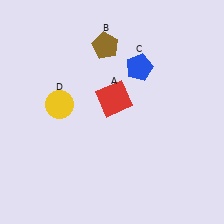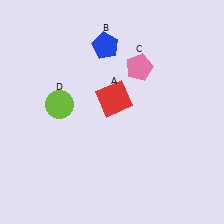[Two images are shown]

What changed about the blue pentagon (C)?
In Image 1, C is blue. In Image 2, it changed to pink.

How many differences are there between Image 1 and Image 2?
There are 3 differences between the two images.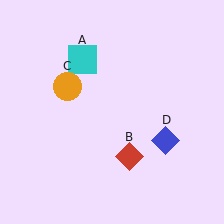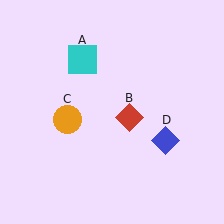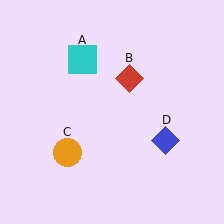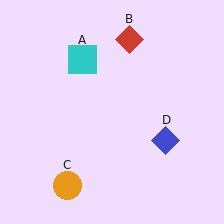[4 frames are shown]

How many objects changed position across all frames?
2 objects changed position: red diamond (object B), orange circle (object C).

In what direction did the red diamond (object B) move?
The red diamond (object B) moved up.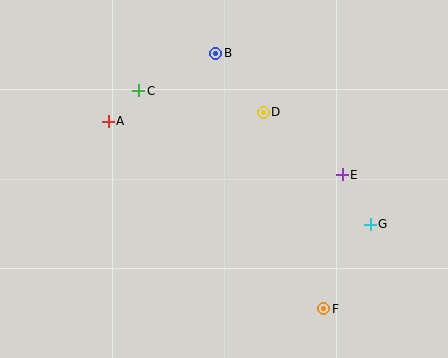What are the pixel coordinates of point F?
Point F is at (324, 309).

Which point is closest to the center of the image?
Point D at (263, 112) is closest to the center.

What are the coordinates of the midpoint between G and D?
The midpoint between G and D is at (317, 168).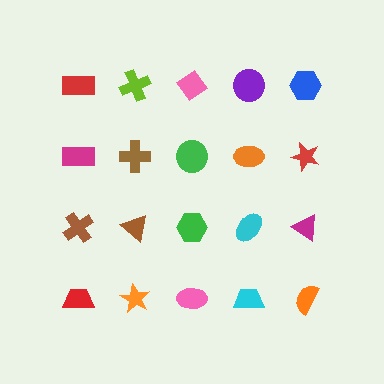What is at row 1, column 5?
A blue hexagon.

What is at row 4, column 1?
A red trapezoid.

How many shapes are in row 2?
5 shapes.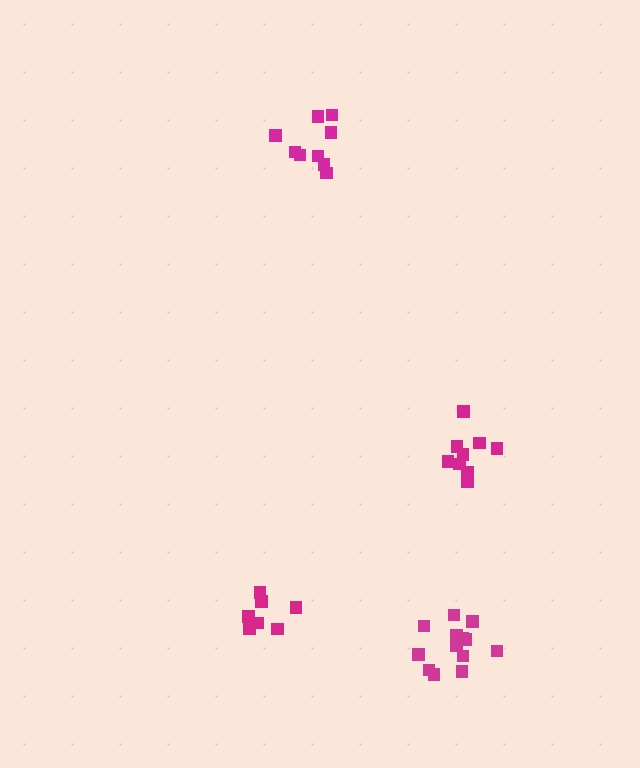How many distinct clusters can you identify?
There are 4 distinct clusters.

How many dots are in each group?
Group 1: 9 dots, Group 2: 9 dots, Group 3: 7 dots, Group 4: 13 dots (38 total).